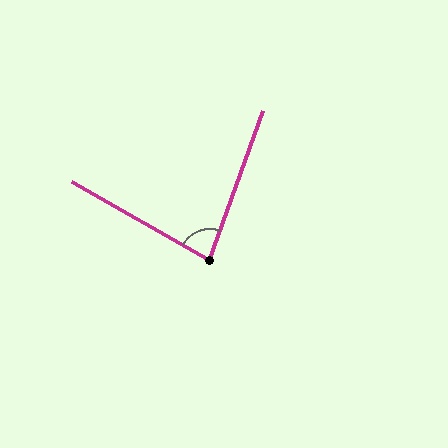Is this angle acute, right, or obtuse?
It is acute.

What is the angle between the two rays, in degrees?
Approximately 80 degrees.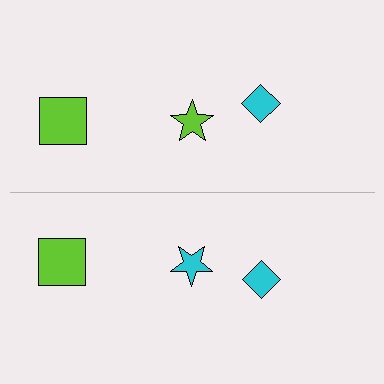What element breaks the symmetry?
The cyan star on the bottom side breaks the symmetry — its mirror counterpart is lime.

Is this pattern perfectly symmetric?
No, the pattern is not perfectly symmetric. The cyan star on the bottom side breaks the symmetry — its mirror counterpart is lime.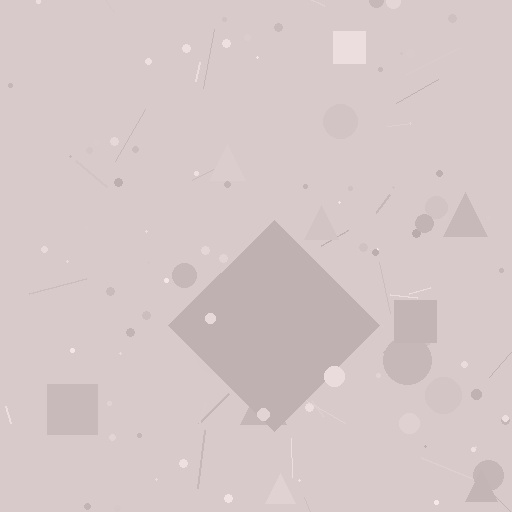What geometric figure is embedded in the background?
A diamond is embedded in the background.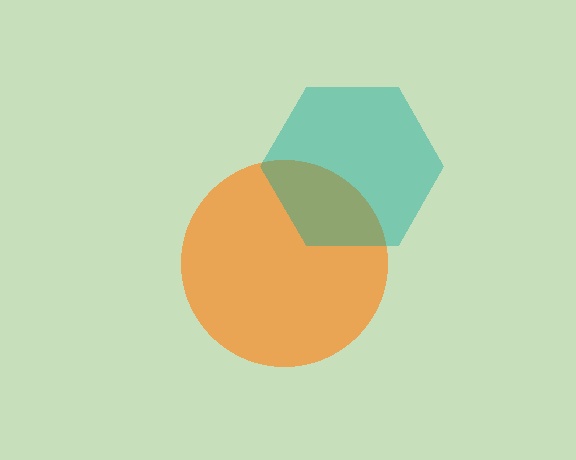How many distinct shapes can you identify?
There are 2 distinct shapes: an orange circle, a teal hexagon.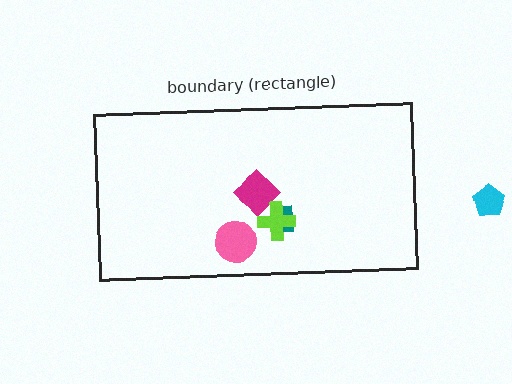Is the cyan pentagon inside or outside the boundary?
Outside.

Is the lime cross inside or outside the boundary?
Inside.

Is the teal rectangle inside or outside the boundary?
Inside.